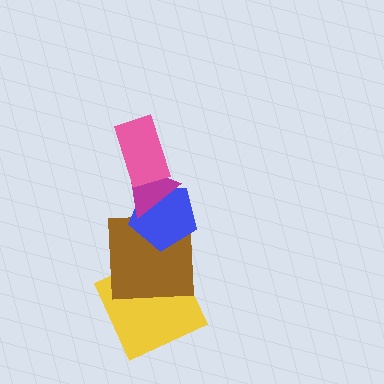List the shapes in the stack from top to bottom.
From top to bottom: the pink rectangle, the magenta triangle, the blue pentagon, the brown square, the yellow square.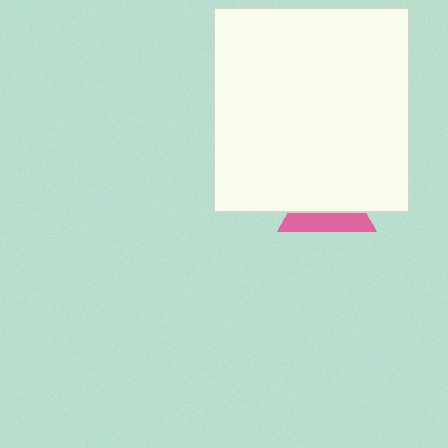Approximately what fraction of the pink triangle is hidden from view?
Roughly 63% of the pink triangle is hidden behind the white rectangle.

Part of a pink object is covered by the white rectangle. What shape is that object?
It is a triangle.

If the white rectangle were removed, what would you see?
You would see the complete pink triangle.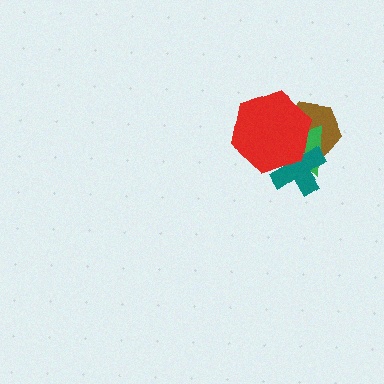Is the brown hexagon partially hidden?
Yes, it is partially covered by another shape.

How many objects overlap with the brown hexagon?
3 objects overlap with the brown hexagon.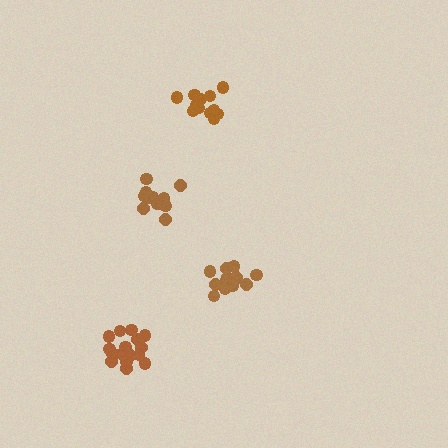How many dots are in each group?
Group 1: 14 dots, Group 2: 12 dots, Group 3: 17 dots, Group 4: 11 dots (54 total).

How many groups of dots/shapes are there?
There are 4 groups.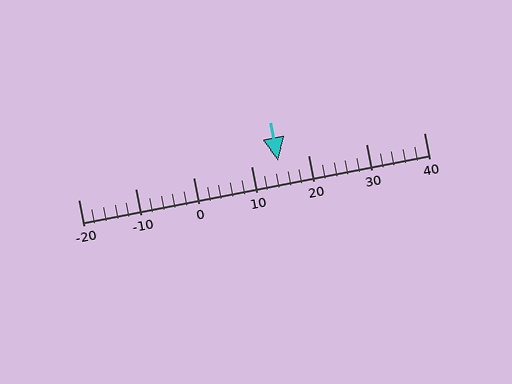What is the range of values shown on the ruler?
The ruler shows values from -20 to 40.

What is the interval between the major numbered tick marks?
The major tick marks are spaced 10 units apart.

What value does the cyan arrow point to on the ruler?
The cyan arrow points to approximately 15.